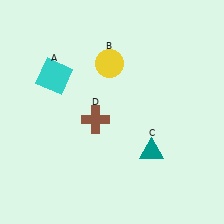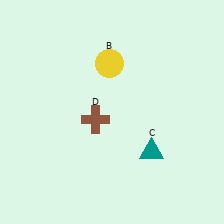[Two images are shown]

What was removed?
The cyan square (A) was removed in Image 2.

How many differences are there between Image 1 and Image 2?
There is 1 difference between the two images.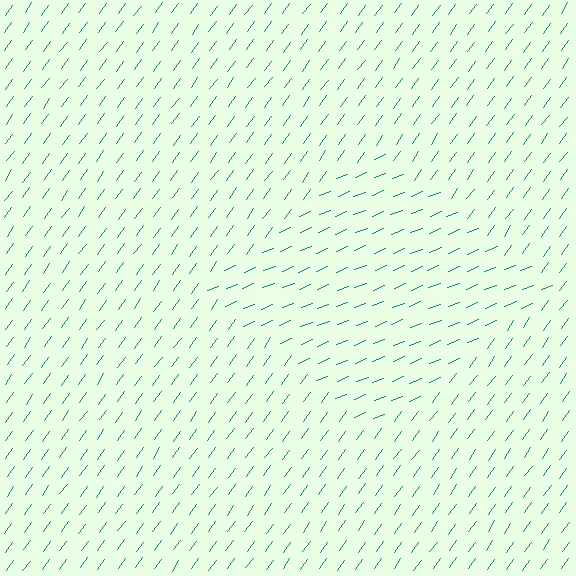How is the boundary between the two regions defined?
The boundary is defined purely by a change in line orientation (approximately 33 degrees difference). All lines are the same color and thickness.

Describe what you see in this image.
The image is filled with small teal line segments. A diamond region in the image has lines oriented differently from the surrounding lines, creating a visible texture boundary.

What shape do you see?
I see a diamond.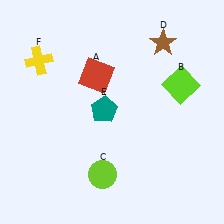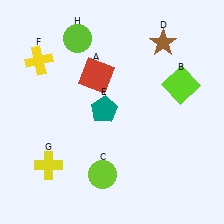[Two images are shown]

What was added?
A yellow cross (G), a lime circle (H) were added in Image 2.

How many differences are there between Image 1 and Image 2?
There are 2 differences between the two images.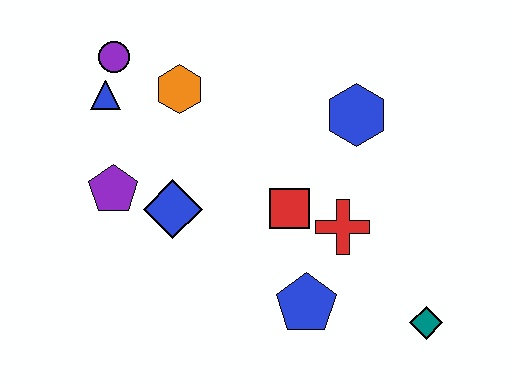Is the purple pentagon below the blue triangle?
Yes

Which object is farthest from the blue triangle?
The teal diamond is farthest from the blue triangle.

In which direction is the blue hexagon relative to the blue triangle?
The blue hexagon is to the right of the blue triangle.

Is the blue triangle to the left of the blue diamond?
Yes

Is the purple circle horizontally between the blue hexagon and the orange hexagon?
No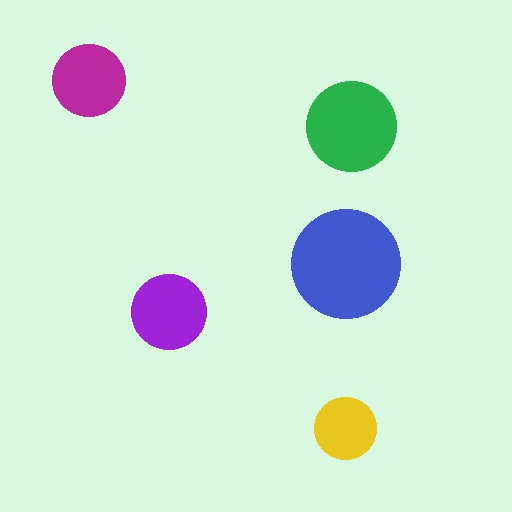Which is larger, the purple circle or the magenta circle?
The purple one.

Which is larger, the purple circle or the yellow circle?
The purple one.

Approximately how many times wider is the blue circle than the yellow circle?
About 2 times wider.